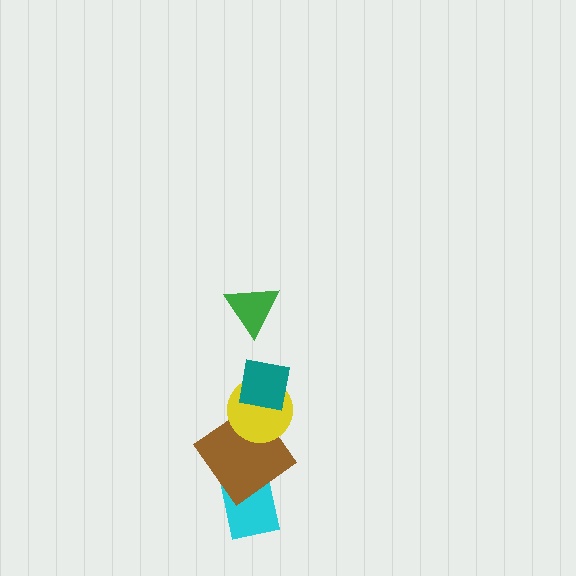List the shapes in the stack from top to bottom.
From top to bottom: the green triangle, the teal square, the yellow circle, the brown diamond, the cyan rectangle.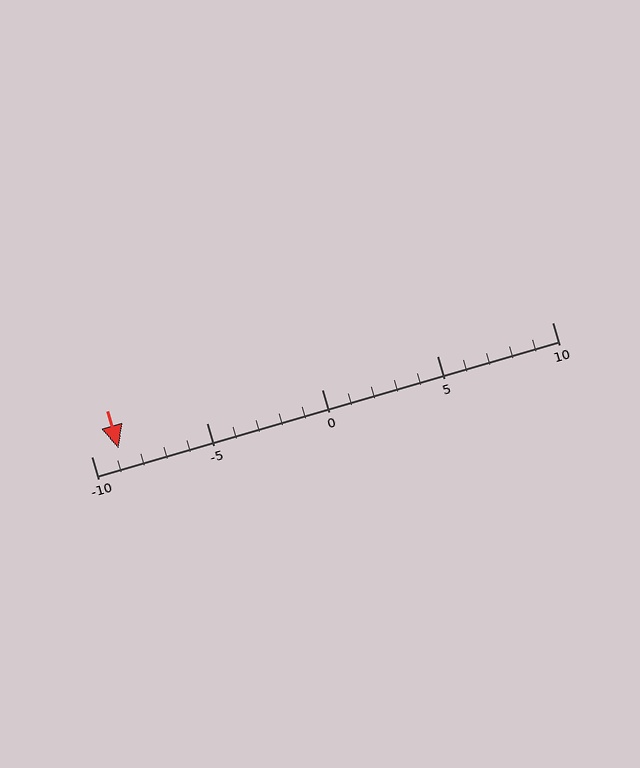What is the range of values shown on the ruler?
The ruler shows values from -10 to 10.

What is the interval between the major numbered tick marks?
The major tick marks are spaced 5 units apart.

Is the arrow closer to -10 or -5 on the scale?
The arrow is closer to -10.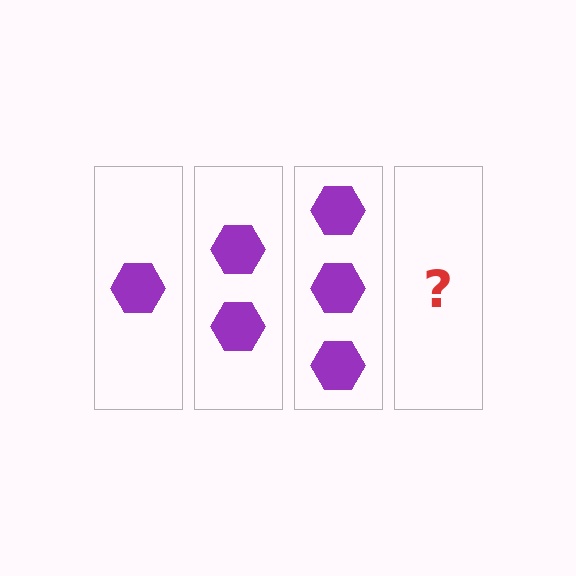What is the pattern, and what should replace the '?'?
The pattern is that each step adds one more hexagon. The '?' should be 4 hexagons.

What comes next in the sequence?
The next element should be 4 hexagons.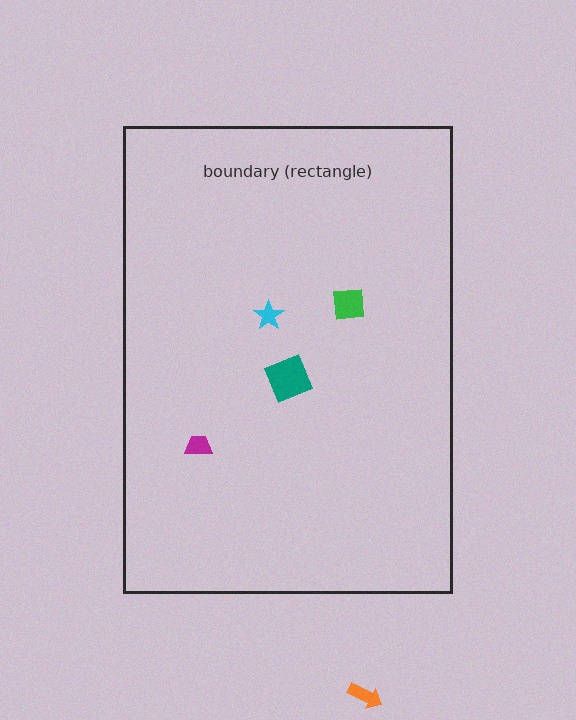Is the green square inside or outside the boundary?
Inside.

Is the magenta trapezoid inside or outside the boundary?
Inside.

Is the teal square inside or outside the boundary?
Inside.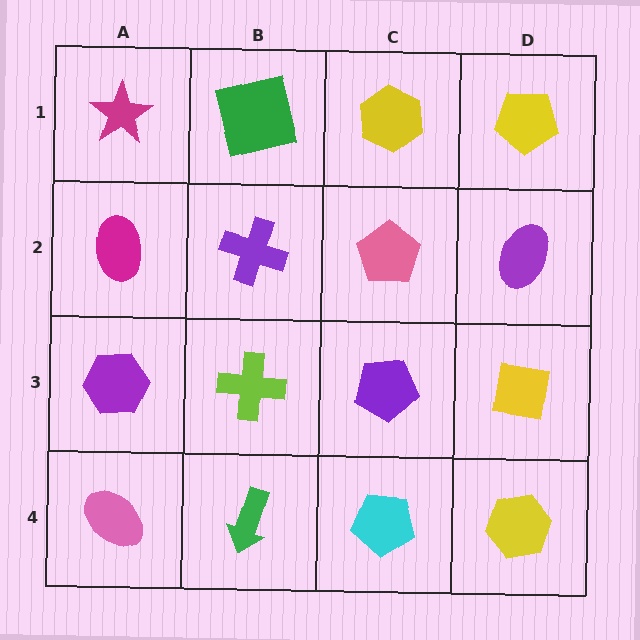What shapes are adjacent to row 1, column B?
A purple cross (row 2, column B), a magenta star (row 1, column A), a yellow hexagon (row 1, column C).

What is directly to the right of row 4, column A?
A green arrow.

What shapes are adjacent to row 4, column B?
A lime cross (row 3, column B), a pink ellipse (row 4, column A), a cyan pentagon (row 4, column C).